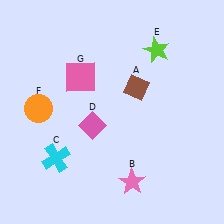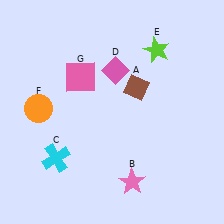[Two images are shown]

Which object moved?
The pink diamond (D) moved up.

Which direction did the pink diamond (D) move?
The pink diamond (D) moved up.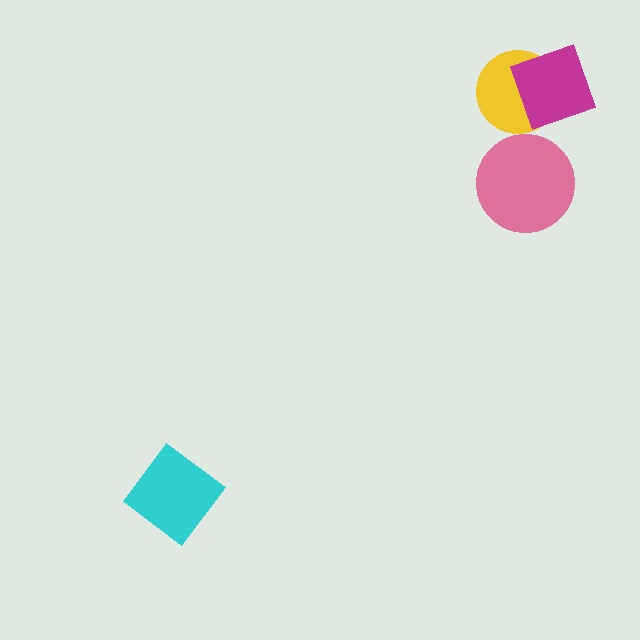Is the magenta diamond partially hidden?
No, no other shape covers it.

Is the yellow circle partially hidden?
Yes, it is partially covered by another shape.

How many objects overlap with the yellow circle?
1 object overlaps with the yellow circle.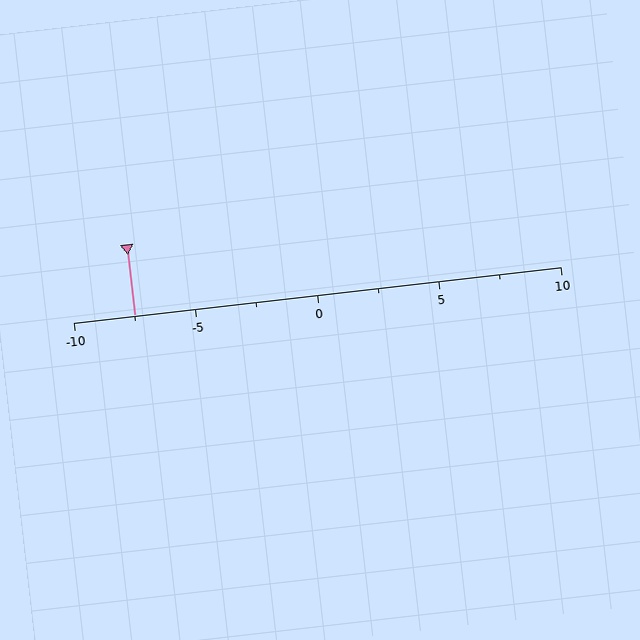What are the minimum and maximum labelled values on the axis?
The axis runs from -10 to 10.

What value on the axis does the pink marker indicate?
The marker indicates approximately -7.5.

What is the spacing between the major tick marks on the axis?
The major ticks are spaced 5 apart.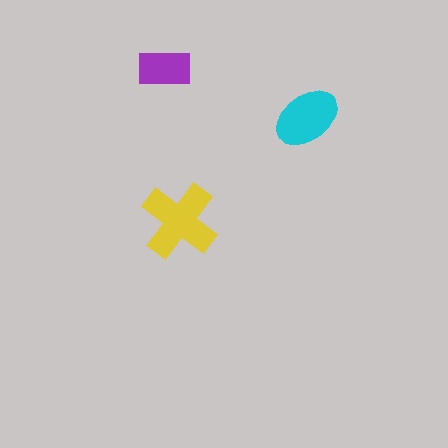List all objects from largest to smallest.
The yellow cross, the cyan ellipse, the purple rectangle.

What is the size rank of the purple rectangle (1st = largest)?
3rd.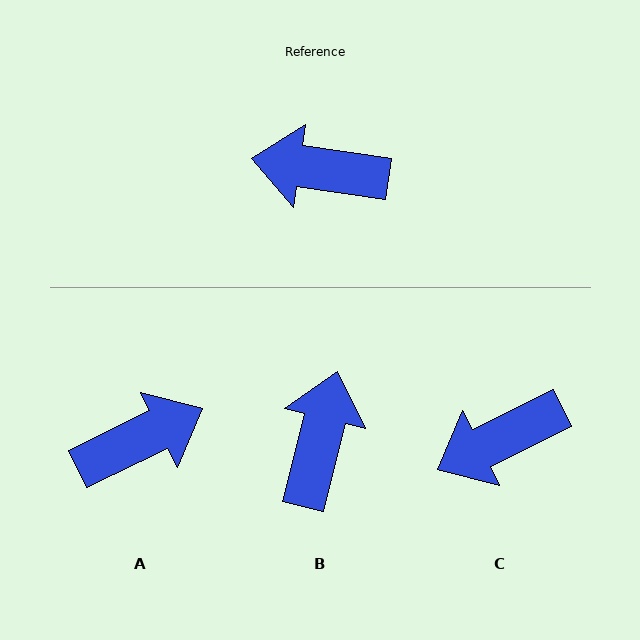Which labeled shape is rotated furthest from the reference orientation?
A, about 146 degrees away.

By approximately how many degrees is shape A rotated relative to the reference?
Approximately 146 degrees clockwise.